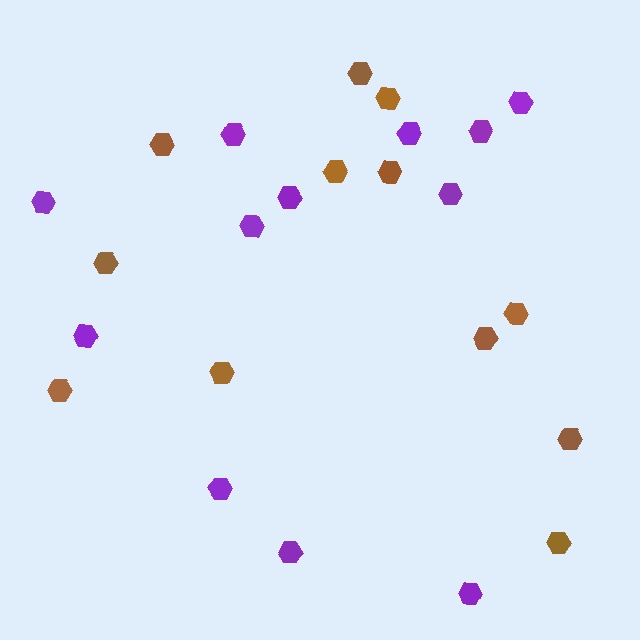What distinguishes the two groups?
There are 2 groups: one group of purple hexagons (12) and one group of brown hexagons (12).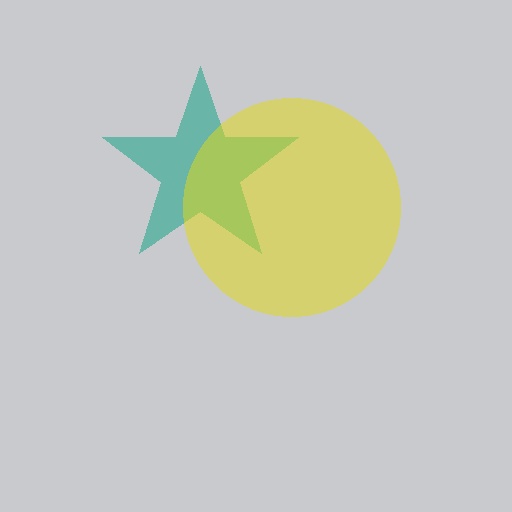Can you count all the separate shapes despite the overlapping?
Yes, there are 2 separate shapes.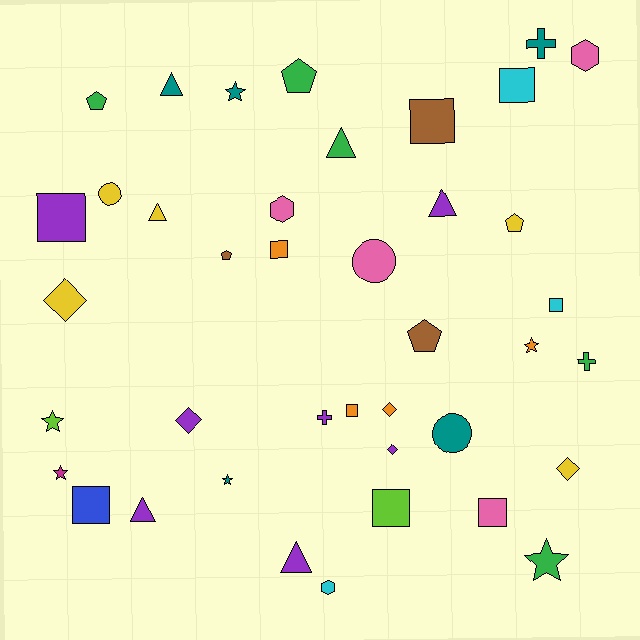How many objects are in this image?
There are 40 objects.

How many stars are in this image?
There are 6 stars.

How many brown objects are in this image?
There are 3 brown objects.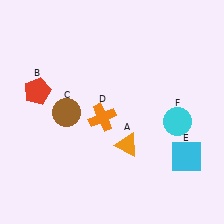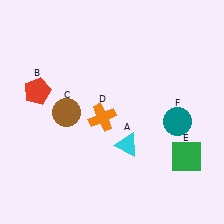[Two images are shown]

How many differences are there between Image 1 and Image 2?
There are 3 differences between the two images.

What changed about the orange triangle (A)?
In Image 1, A is orange. In Image 2, it changed to cyan.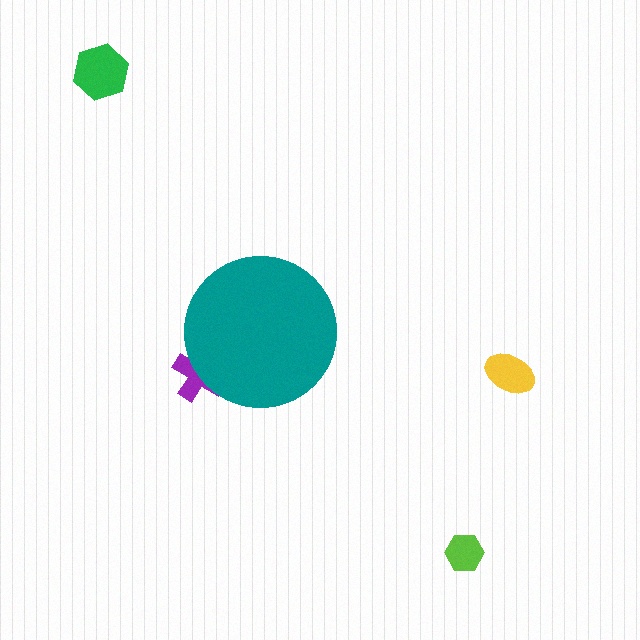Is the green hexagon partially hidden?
No, the green hexagon is fully visible.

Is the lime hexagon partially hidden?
No, the lime hexagon is fully visible.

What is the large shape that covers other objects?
A teal circle.